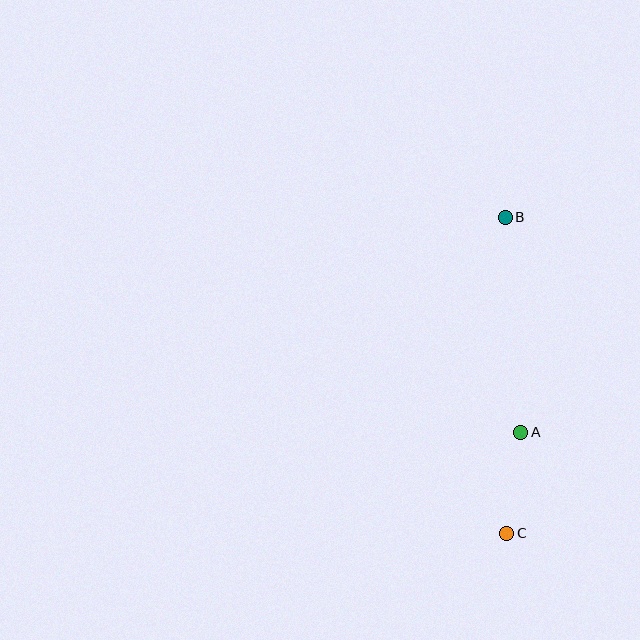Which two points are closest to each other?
Points A and C are closest to each other.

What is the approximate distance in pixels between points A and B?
The distance between A and B is approximately 216 pixels.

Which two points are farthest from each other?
Points B and C are farthest from each other.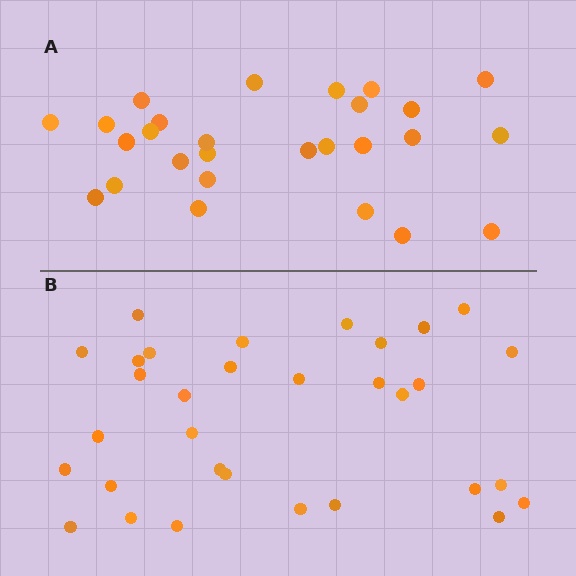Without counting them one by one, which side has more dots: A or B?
Region B (the bottom region) has more dots.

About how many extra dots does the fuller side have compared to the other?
Region B has about 5 more dots than region A.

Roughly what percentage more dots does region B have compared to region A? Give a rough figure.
About 20% more.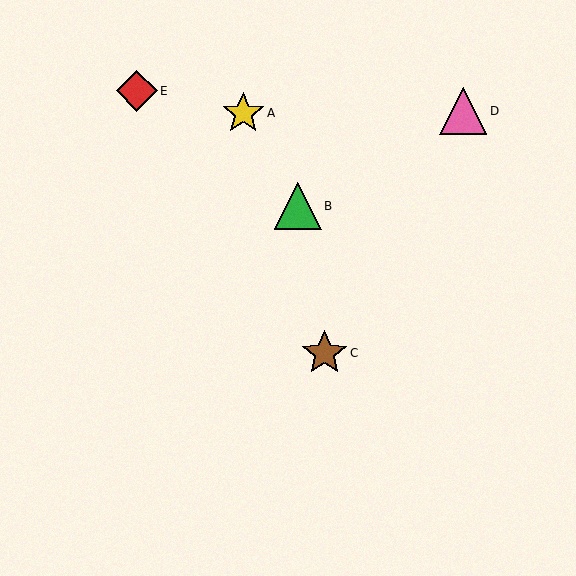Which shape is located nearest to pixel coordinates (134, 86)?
The red diamond (labeled E) at (137, 91) is nearest to that location.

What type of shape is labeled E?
Shape E is a red diamond.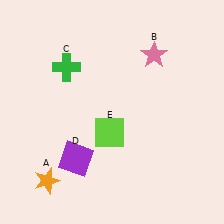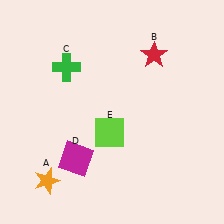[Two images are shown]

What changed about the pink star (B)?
In Image 1, B is pink. In Image 2, it changed to red.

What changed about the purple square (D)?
In Image 1, D is purple. In Image 2, it changed to magenta.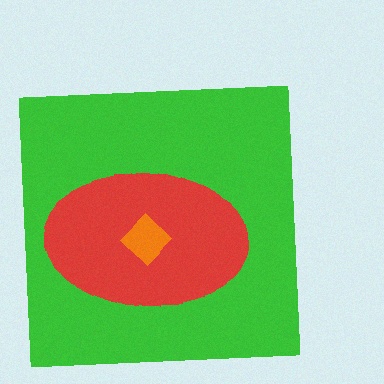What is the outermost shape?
The green square.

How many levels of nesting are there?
3.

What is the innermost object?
The orange diamond.